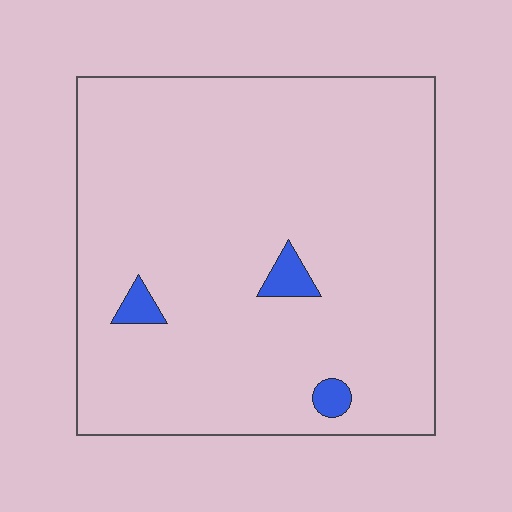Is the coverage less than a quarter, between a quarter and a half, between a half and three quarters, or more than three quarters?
Less than a quarter.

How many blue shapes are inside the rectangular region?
3.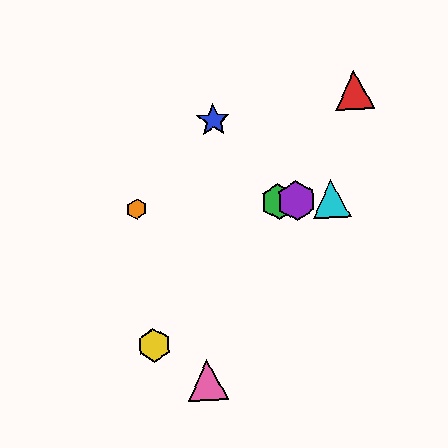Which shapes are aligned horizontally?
The green hexagon, the purple hexagon, the orange hexagon, the cyan triangle are aligned horizontally.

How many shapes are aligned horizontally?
4 shapes (the green hexagon, the purple hexagon, the orange hexagon, the cyan triangle) are aligned horizontally.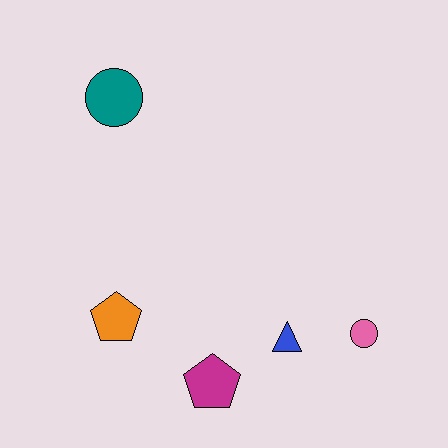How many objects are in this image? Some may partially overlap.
There are 5 objects.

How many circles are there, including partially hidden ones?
There are 2 circles.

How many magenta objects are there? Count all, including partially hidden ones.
There is 1 magenta object.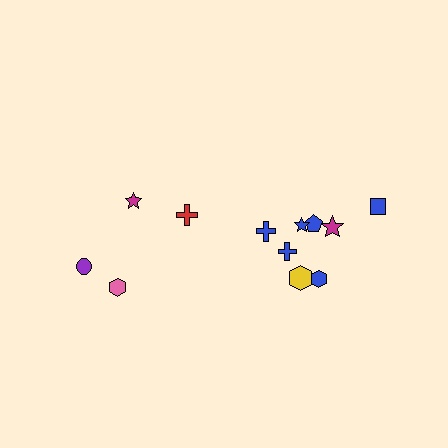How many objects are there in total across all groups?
There are 12 objects.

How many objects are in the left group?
There are 4 objects.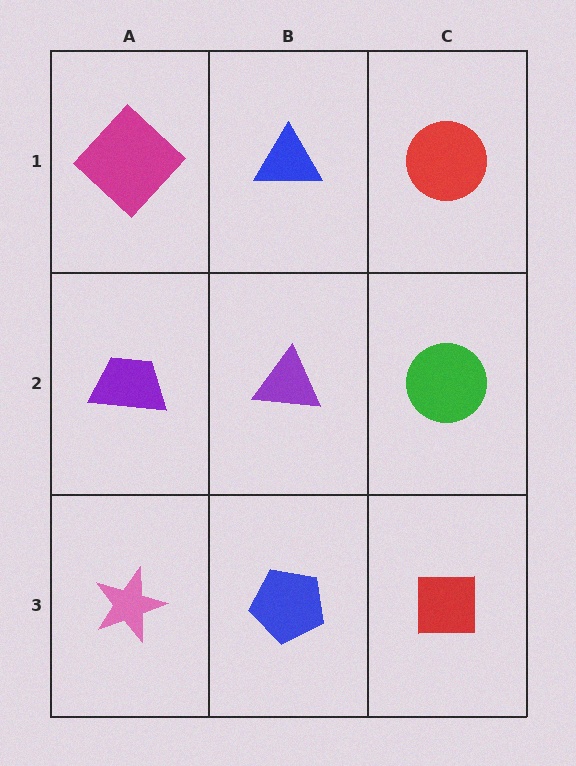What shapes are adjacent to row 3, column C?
A green circle (row 2, column C), a blue pentagon (row 3, column B).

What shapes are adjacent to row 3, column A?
A purple trapezoid (row 2, column A), a blue pentagon (row 3, column B).